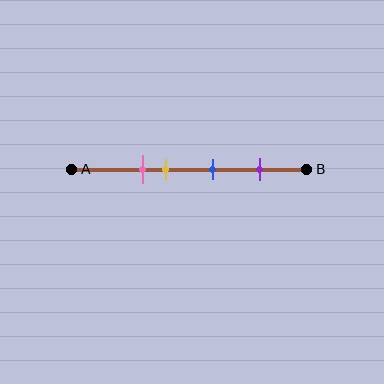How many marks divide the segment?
There are 4 marks dividing the segment.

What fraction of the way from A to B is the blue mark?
The blue mark is approximately 60% (0.6) of the way from A to B.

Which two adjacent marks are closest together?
The pink and yellow marks are the closest adjacent pair.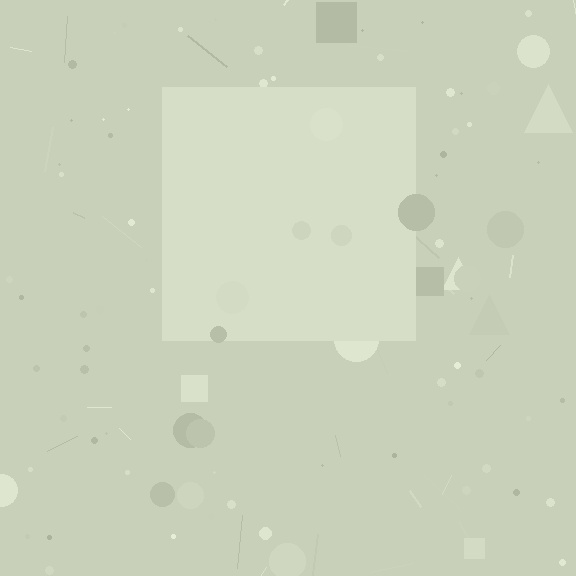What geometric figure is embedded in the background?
A square is embedded in the background.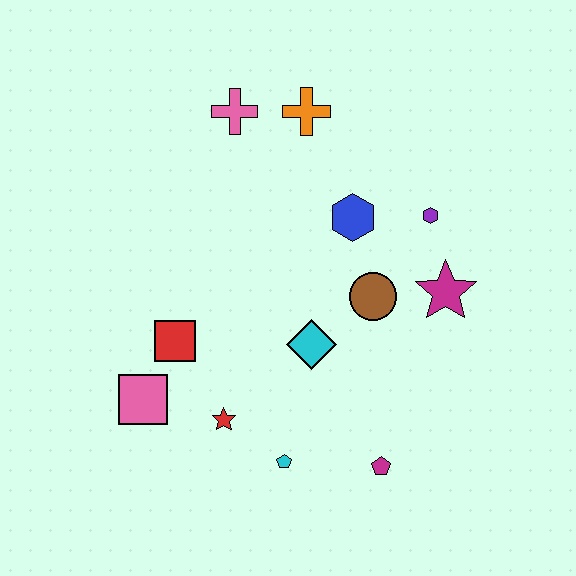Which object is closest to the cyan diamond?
The brown circle is closest to the cyan diamond.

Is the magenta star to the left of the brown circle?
No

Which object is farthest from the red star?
The orange cross is farthest from the red star.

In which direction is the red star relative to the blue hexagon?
The red star is below the blue hexagon.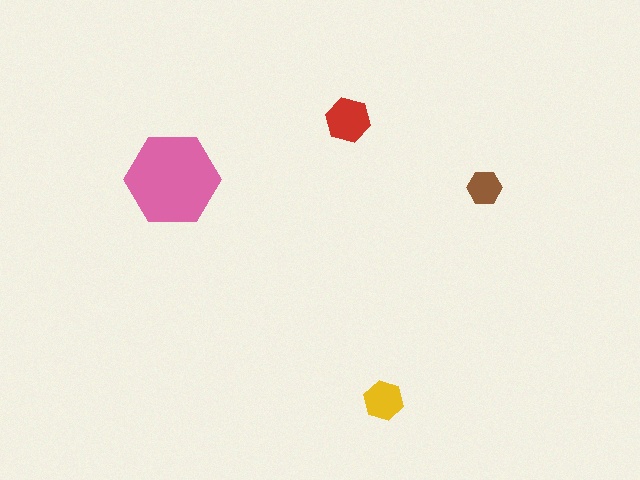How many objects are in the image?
There are 4 objects in the image.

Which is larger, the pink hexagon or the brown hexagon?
The pink one.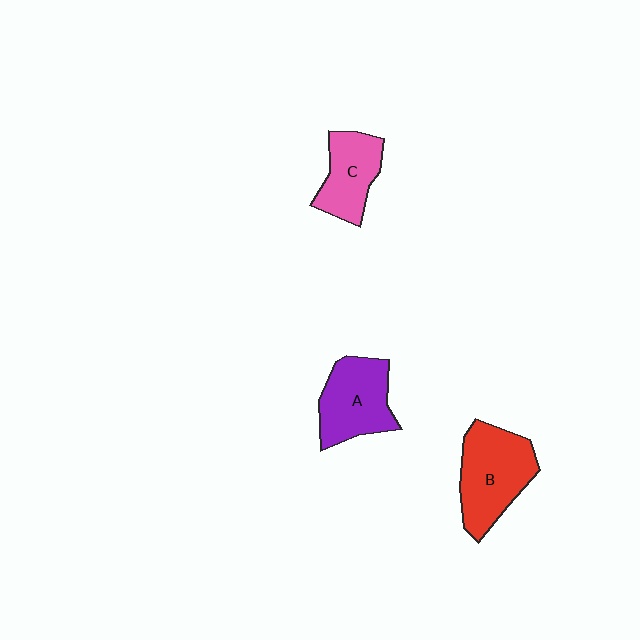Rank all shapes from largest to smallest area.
From largest to smallest: B (red), A (purple), C (pink).